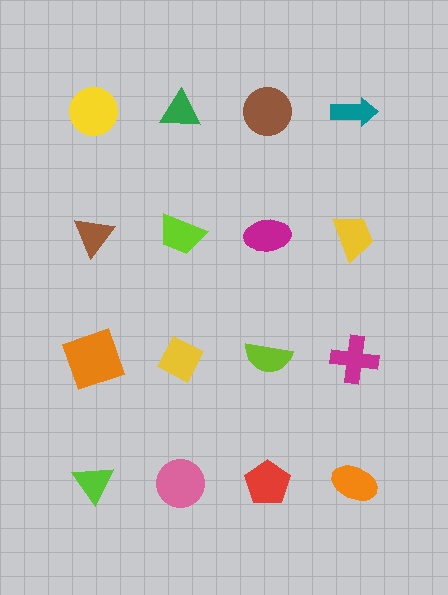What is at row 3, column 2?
A yellow diamond.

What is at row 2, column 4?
A yellow trapezoid.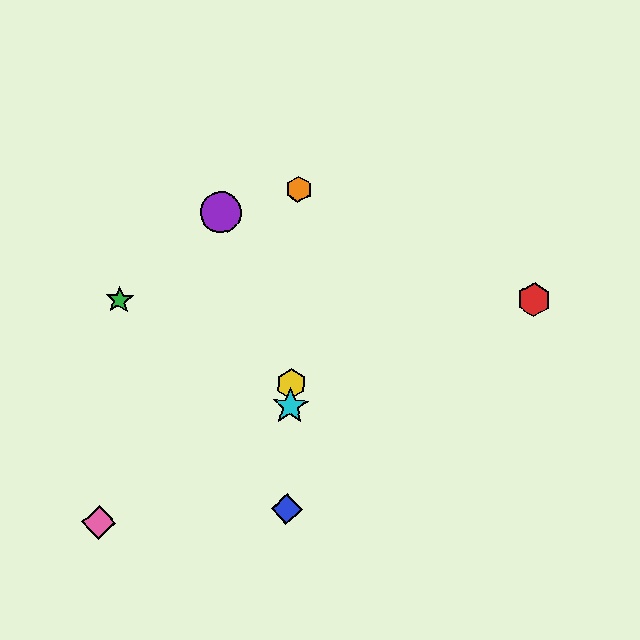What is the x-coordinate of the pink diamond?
The pink diamond is at x≈99.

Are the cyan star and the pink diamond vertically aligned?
No, the cyan star is at x≈291 and the pink diamond is at x≈99.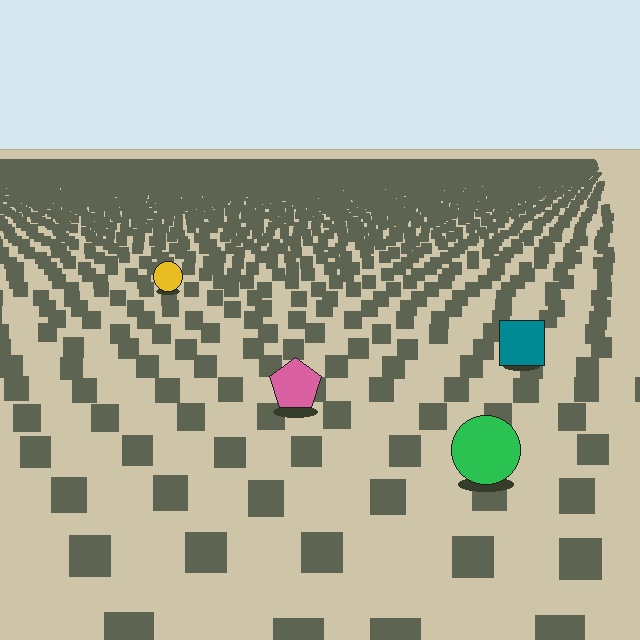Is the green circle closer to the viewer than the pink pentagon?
Yes. The green circle is closer — you can tell from the texture gradient: the ground texture is coarser near it.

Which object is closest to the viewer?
The green circle is closest. The texture marks near it are larger and more spread out.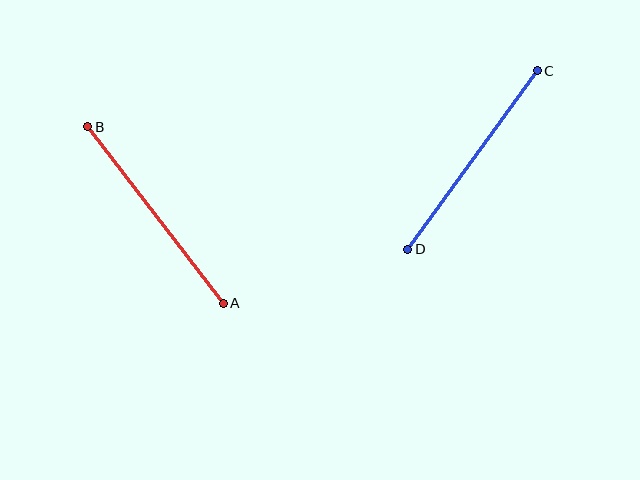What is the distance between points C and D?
The distance is approximately 220 pixels.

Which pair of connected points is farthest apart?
Points A and B are farthest apart.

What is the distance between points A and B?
The distance is approximately 223 pixels.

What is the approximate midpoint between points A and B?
The midpoint is at approximately (156, 215) pixels.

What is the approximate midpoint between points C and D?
The midpoint is at approximately (472, 160) pixels.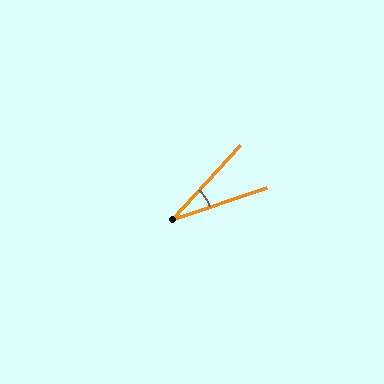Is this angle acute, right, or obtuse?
It is acute.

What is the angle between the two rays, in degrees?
Approximately 29 degrees.